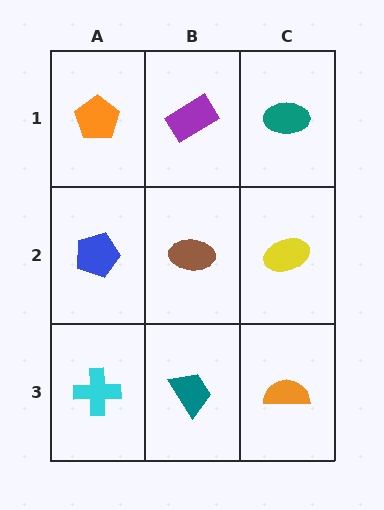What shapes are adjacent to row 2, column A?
An orange pentagon (row 1, column A), a cyan cross (row 3, column A), a brown ellipse (row 2, column B).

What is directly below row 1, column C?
A yellow ellipse.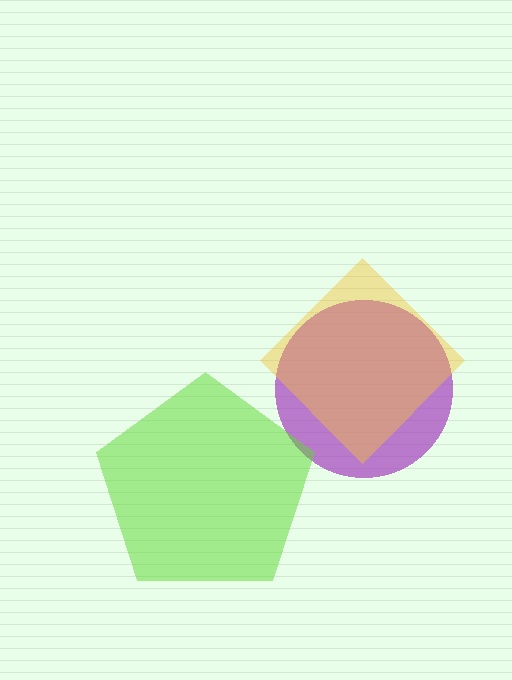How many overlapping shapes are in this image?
There are 3 overlapping shapes in the image.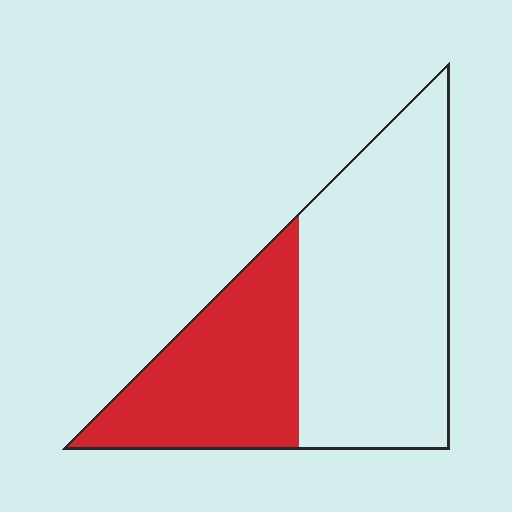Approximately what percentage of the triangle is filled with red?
Approximately 35%.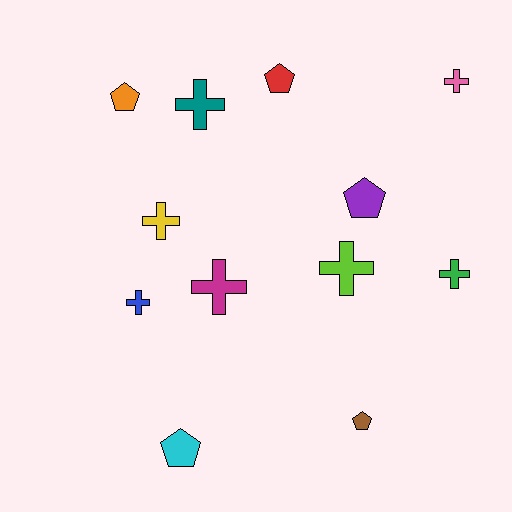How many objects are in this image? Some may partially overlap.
There are 12 objects.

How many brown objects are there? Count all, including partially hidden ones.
There is 1 brown object.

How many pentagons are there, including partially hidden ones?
There are 5 pentagons.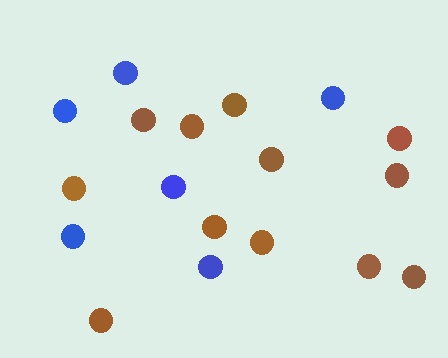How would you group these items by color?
There are 2 groups: one group of blue circles (6) and one group of brown circles (12).